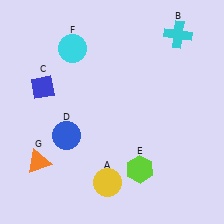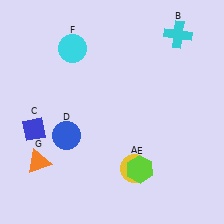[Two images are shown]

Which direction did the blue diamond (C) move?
The blue diamond (C) moved down.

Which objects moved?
The objects that moved are: the yellow circle (A), the blue diamond (C).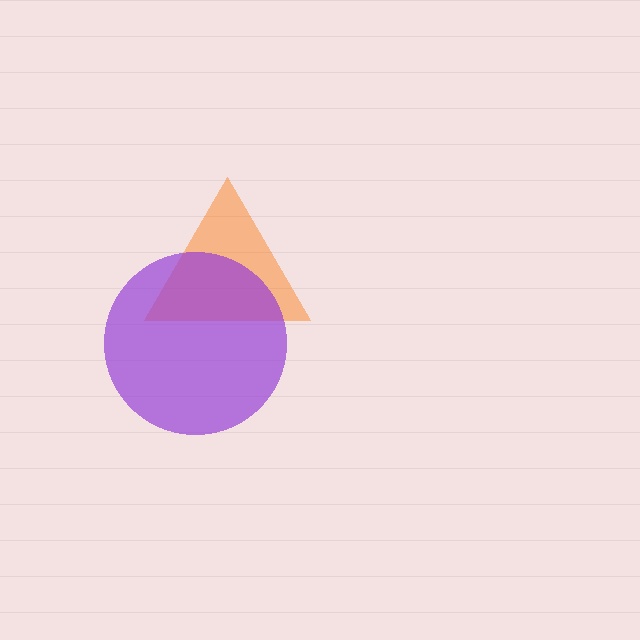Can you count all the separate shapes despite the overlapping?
Yes, there are 2 separate shapes.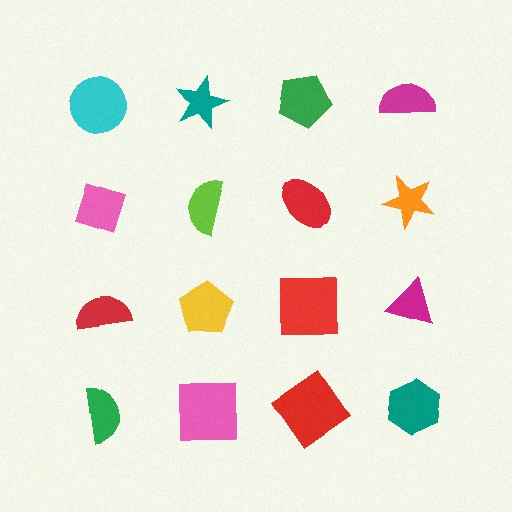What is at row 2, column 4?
An orange star.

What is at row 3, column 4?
A magenta triangle.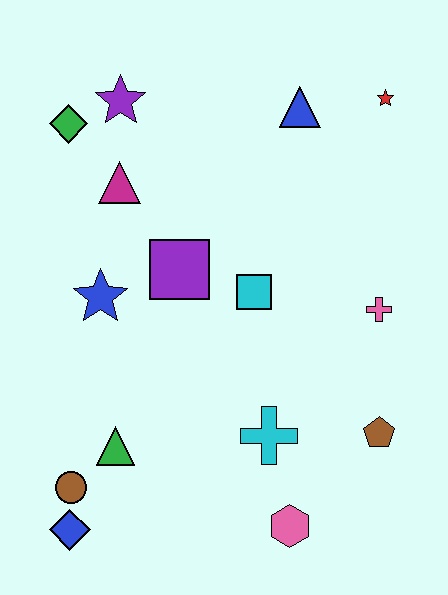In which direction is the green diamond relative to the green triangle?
The green diamond is above the green triangle.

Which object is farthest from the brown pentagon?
The green diamond is farthest from the brown pentagon.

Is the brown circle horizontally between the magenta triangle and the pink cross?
No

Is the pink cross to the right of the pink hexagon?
Yes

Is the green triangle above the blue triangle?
No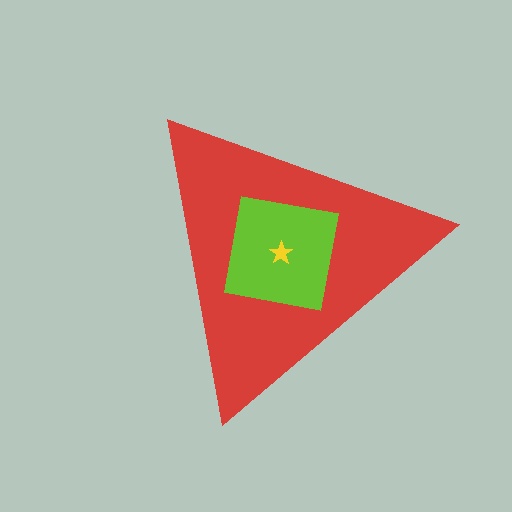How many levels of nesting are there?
3.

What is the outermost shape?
The red triangle.